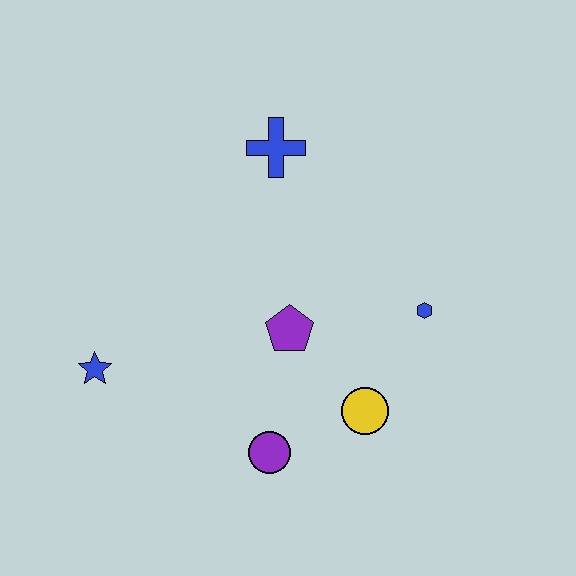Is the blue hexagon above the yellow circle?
Yes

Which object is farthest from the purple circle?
The blue cross is farthest from the purple circle.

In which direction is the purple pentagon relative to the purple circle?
The purple pentagon is above the purple circle.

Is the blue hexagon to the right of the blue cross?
Yes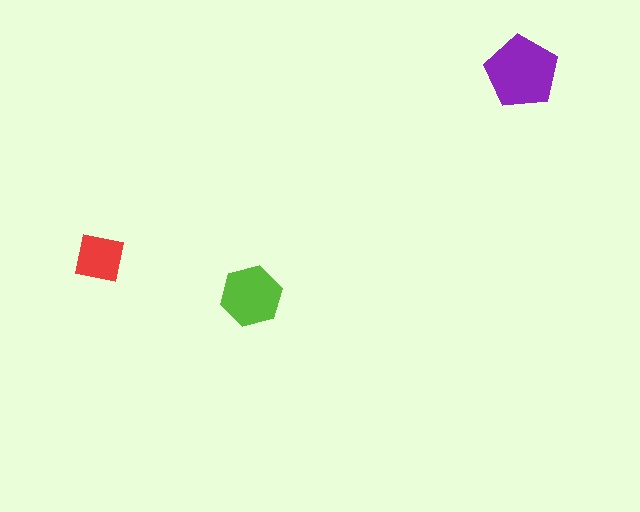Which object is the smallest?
The red square.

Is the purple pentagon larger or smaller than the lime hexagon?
Larger.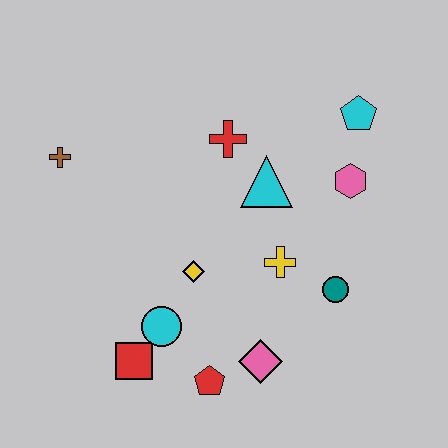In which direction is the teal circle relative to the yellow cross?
The teal circle is to the right of the yellow cross.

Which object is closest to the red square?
The cyan circle is closest to the red square.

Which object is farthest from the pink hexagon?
The brown cross is farthest from the pink hexagon.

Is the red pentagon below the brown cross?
Yes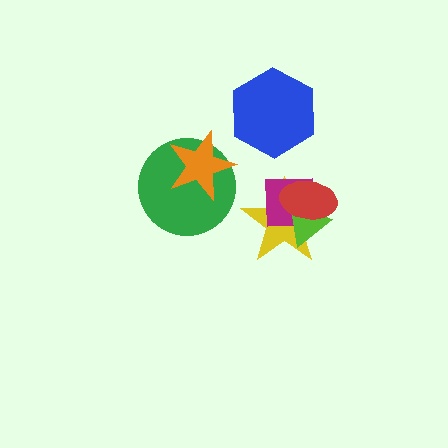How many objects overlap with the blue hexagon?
0 objects overlap with the blue hexagon.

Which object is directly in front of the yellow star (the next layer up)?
The magenta square is directly in front of the yellow star.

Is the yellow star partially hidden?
Yes, it is partially covered by another shape.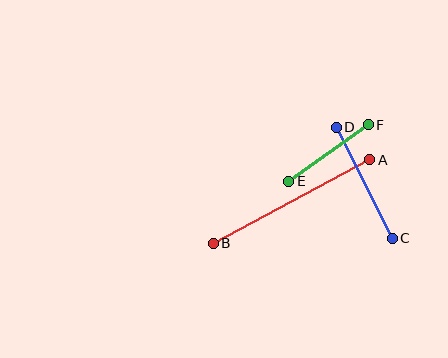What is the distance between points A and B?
The distance is approximately 177 pixels.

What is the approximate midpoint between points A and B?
The midpoint is at approximately (291, 202) pixels.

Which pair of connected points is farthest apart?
Points A and B are farthest apart.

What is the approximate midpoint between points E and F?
The midpoint is at approximately (328, 153) pixels.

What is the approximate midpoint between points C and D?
The midpoint is at approximately (364, 183) pixels.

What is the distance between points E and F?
The distance is approximately 98 pixels.